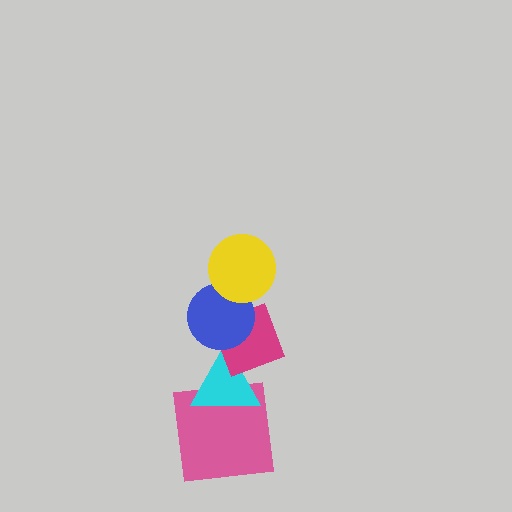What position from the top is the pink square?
The pink square is 5th from the top.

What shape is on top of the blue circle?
The yellow circle is on top of the blue circle.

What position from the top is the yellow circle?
The yellow circle is 1st from the top.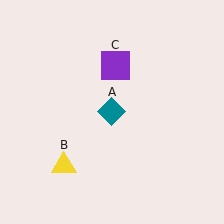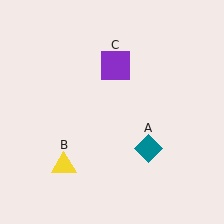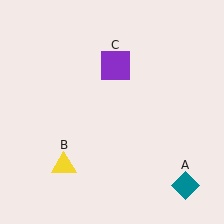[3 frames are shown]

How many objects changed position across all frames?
1 object changed position: teal diamond (object A).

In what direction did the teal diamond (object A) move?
The teal diamond (object A) moved down and to the right.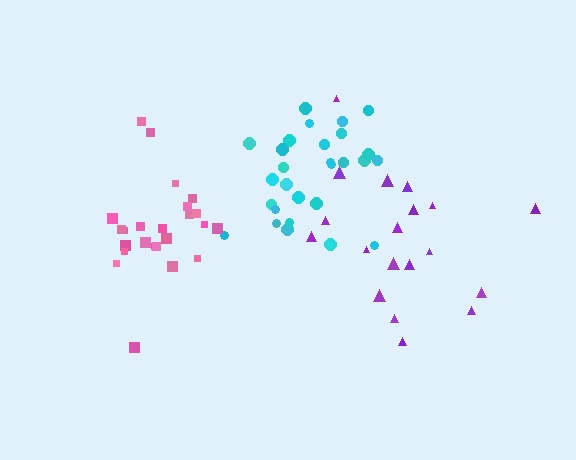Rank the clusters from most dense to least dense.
cyan, pink, purple.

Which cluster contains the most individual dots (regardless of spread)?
Cyan (28).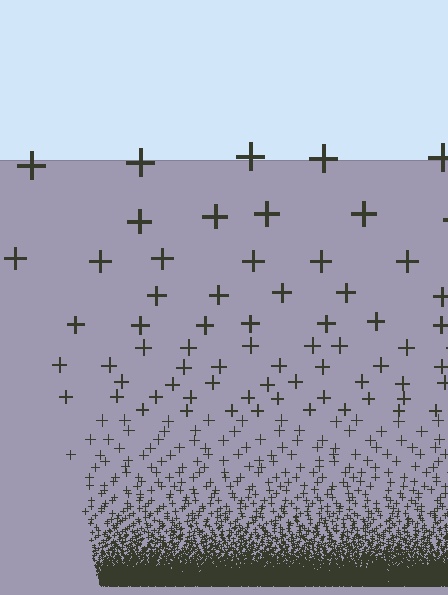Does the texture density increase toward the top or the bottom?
Density increases toward the bottom.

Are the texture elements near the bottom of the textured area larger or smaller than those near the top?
Smaller. The gradient is inverted — elements near the bottom are smaller and denser.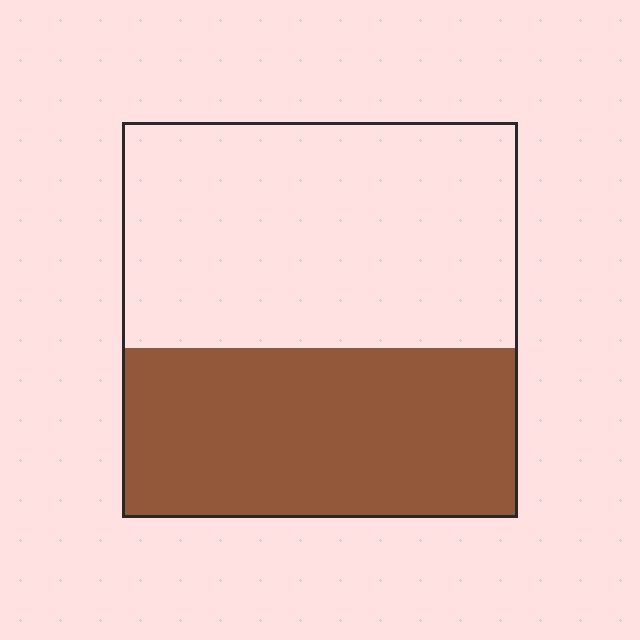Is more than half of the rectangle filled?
No.